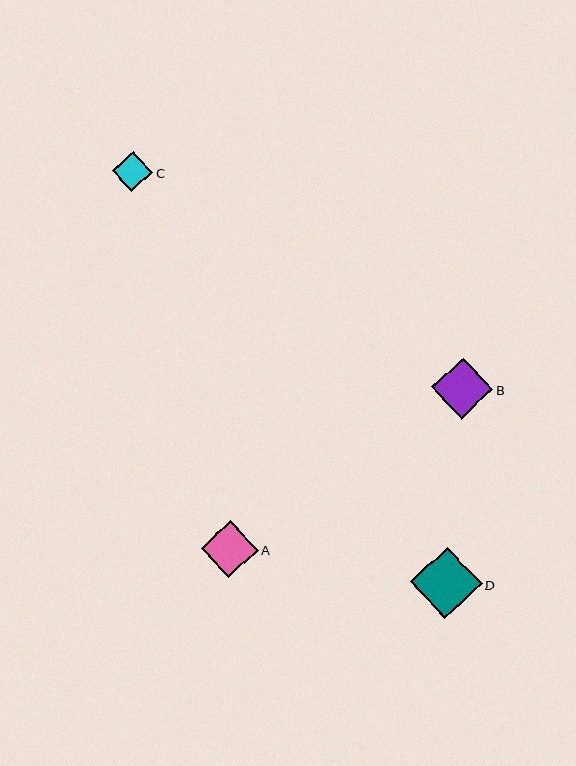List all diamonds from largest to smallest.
From largest to smallest: D, B, A, C.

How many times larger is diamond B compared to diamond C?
Diamond B is approximately 1.5 times the size of diamond C.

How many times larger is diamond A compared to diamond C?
Diamond A is approximately 1.4 times the size of diamond C.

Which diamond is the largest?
Diamond D is the largest with a size of approximately 72 pixels.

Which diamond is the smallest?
Diamond C is the smallest with a size of approximately 40 pixels.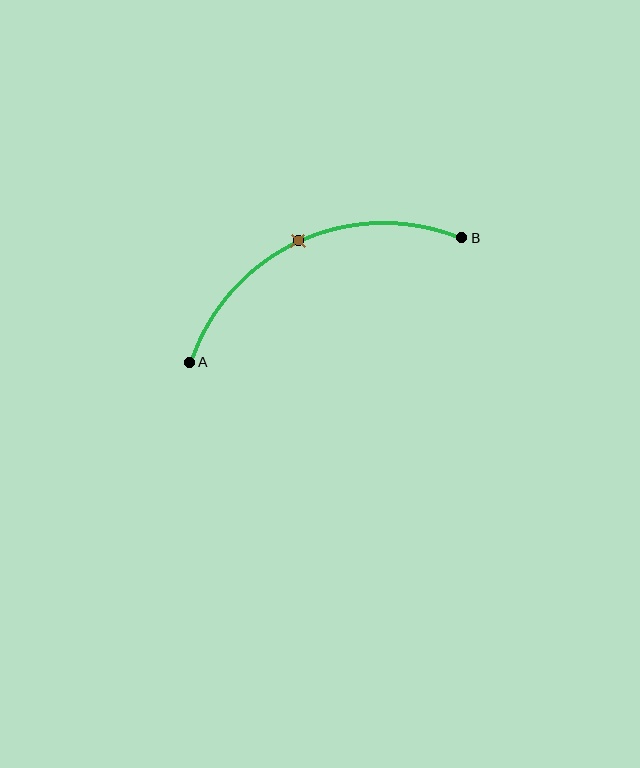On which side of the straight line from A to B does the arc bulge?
The arc bulges above the straight line connecting A and B.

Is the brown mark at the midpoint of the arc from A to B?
Yes. The brown mark lies on the arc at equal arc-length from both A and B — it is the arc midpoint.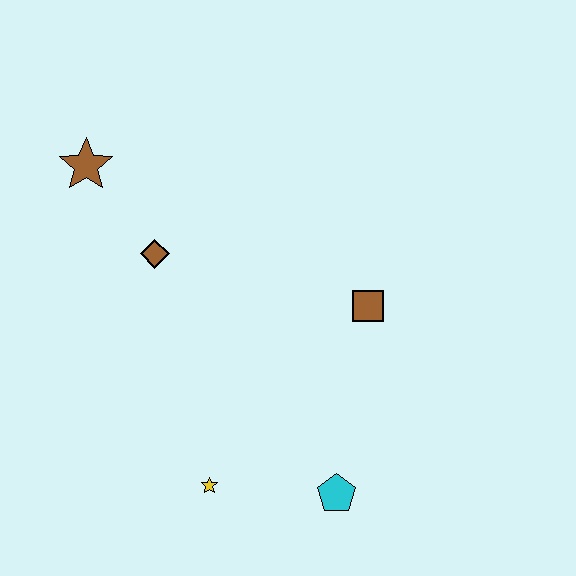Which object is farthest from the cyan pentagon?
The brown star is farthest from the cyan pentagon.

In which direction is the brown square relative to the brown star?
The brown square is to the right of the brown star.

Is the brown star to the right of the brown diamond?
No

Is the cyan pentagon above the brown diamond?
No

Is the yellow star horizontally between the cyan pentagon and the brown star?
Yes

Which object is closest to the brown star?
The brown diamond is closest to the brown star.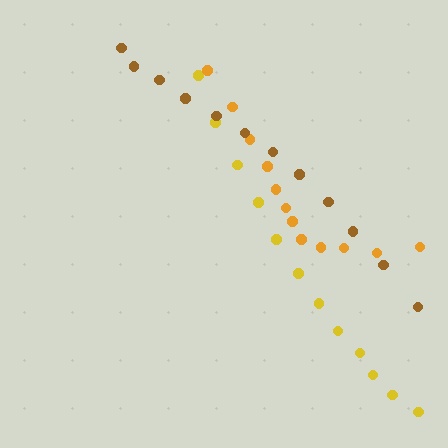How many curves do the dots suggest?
There are 3 distinct paths.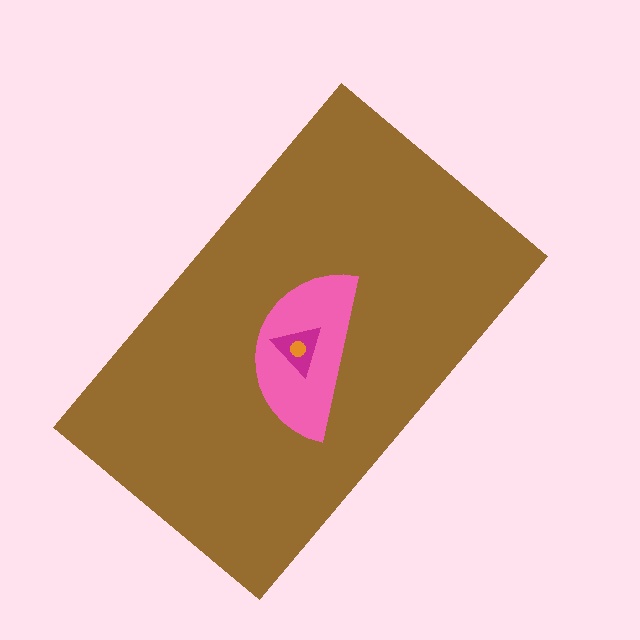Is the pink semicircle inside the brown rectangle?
Yes.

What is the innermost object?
The orange circle.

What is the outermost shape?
The brown rectangle.